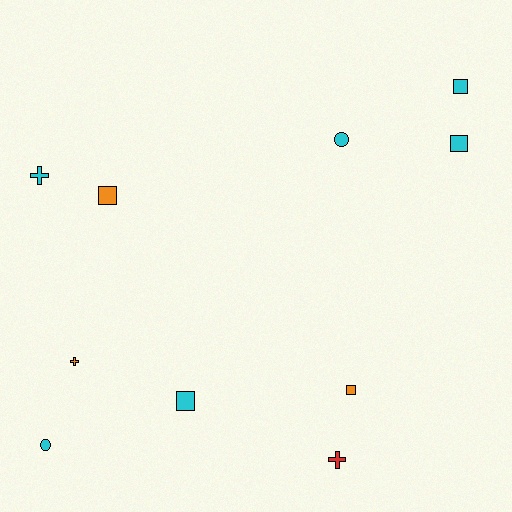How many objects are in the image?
There are 10 objects.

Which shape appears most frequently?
Square, with 5 objects.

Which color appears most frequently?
Cyan, with 6 objects.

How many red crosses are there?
There is 1 red cross.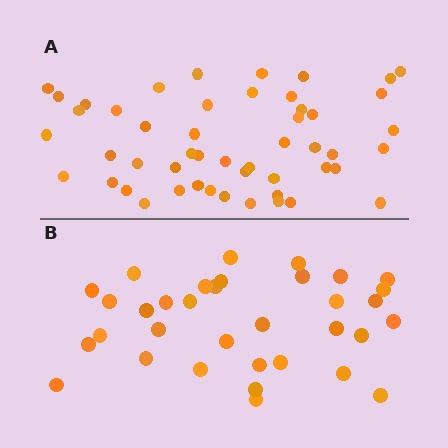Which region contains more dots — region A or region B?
Region A (the top region) has more dots.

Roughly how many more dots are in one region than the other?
Region A has approximately 15 more dots than region B.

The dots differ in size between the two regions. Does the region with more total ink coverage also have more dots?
No. Region B has more total ink coverage because its dots are larger, but region A actually contains more individual dots. Total area can be misleading — the number of items is what matters here.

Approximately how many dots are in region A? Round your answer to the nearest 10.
About 50 dots.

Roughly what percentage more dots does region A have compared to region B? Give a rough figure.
About 45% more.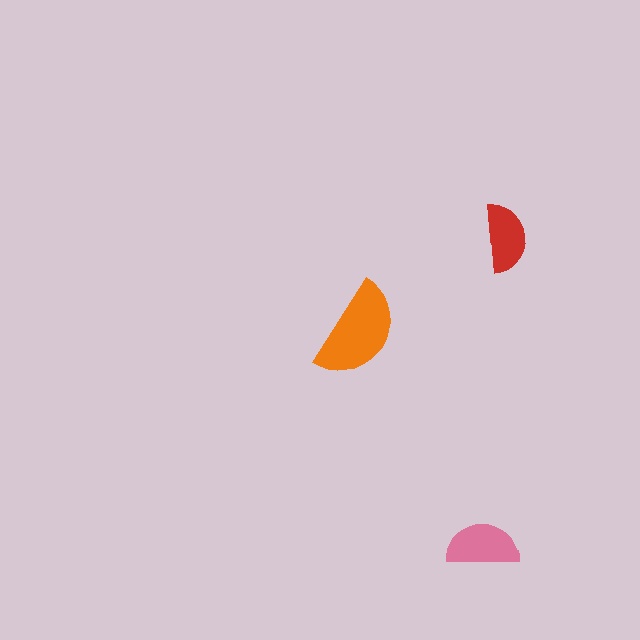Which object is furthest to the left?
The orange semicircle is leftmost.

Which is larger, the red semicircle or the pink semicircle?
The pink one.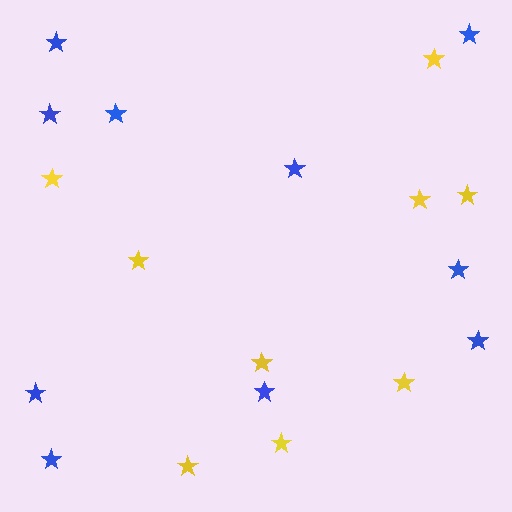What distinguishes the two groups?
There are 2 groups: one group of blue stars (10) and one group of yellow stars (9).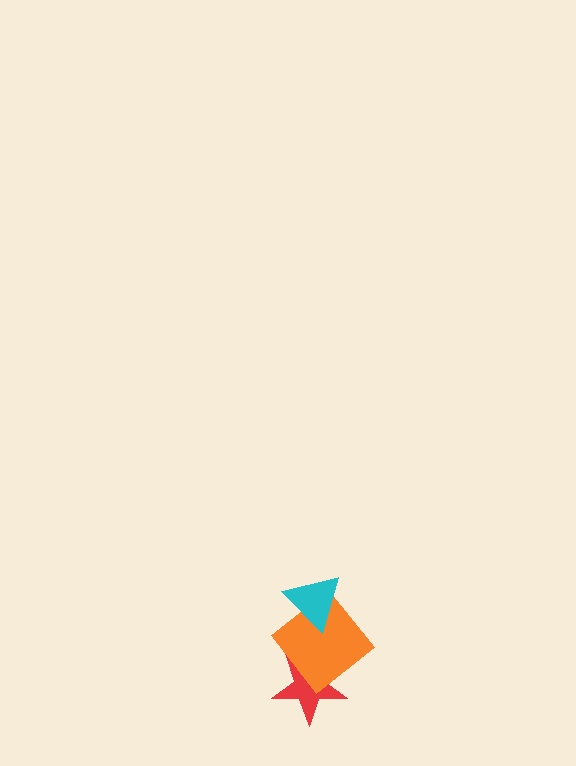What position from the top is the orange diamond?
The orange diamond is 2nd from the top.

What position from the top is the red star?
The red star is 3rd from the top.